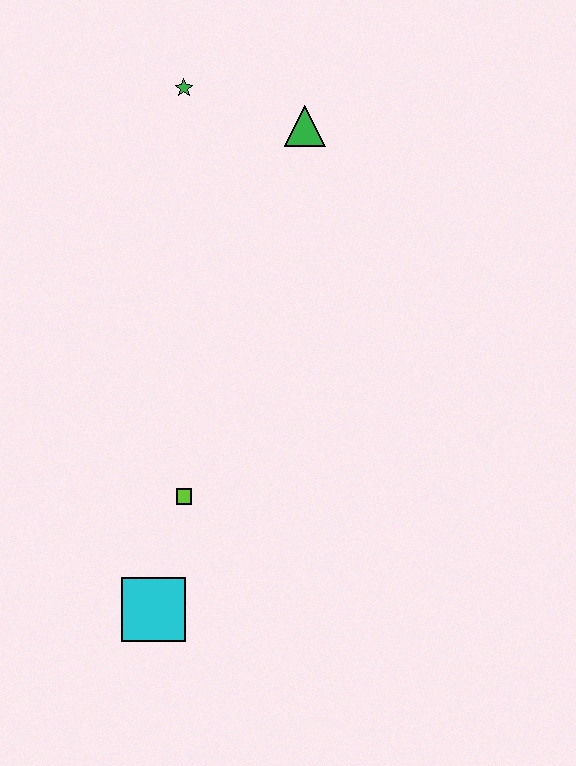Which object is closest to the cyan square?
The lime square is closest to the cyan square.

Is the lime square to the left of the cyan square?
No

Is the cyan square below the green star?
Yes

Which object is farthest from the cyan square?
The green star is farthest from the cyan square.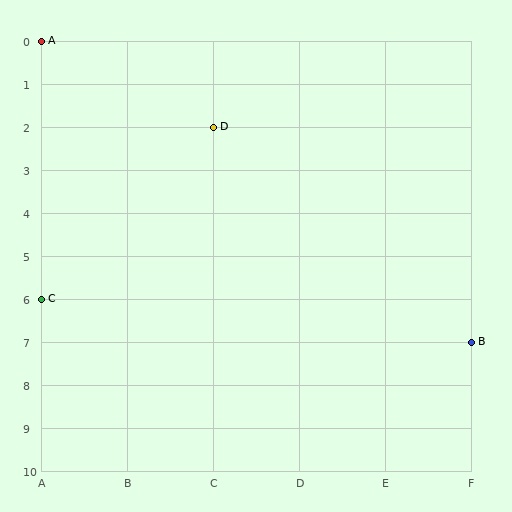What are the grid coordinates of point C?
Point C is at grid coordinates (A, 6).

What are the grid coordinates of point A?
Point A is at grid coordinates (A, 0).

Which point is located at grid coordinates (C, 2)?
Point D is at (C, 2).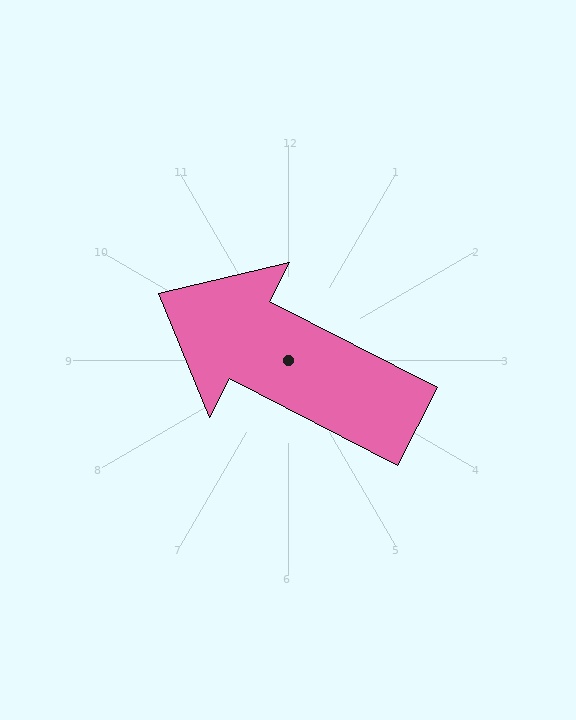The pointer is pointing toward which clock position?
Roughly 10 o'clock.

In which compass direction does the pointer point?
Northwest.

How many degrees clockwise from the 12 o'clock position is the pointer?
Approximately 297 degrees.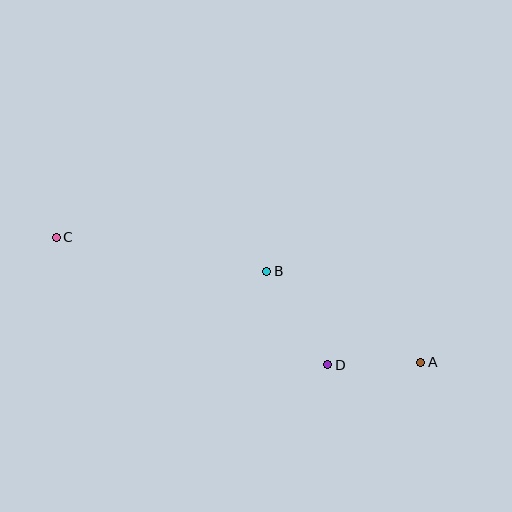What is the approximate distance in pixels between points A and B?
The distance between A and B is approximately 179 pixels.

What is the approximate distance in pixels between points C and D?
The distance between C and D is approximately 300 pixels.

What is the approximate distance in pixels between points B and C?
The distance between B and C is approximately 213 pixels.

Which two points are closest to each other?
Points A and D are closest to each other.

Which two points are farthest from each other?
Points A and C are farthest from each other.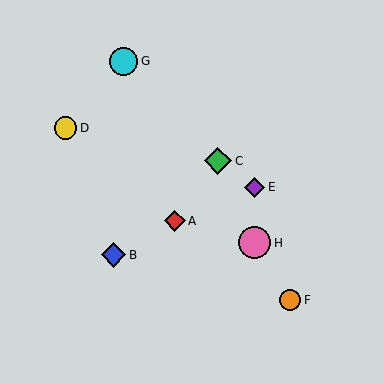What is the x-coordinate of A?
Object A is at x≈175.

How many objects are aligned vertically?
2 objects (E, H) are aligned vertically.